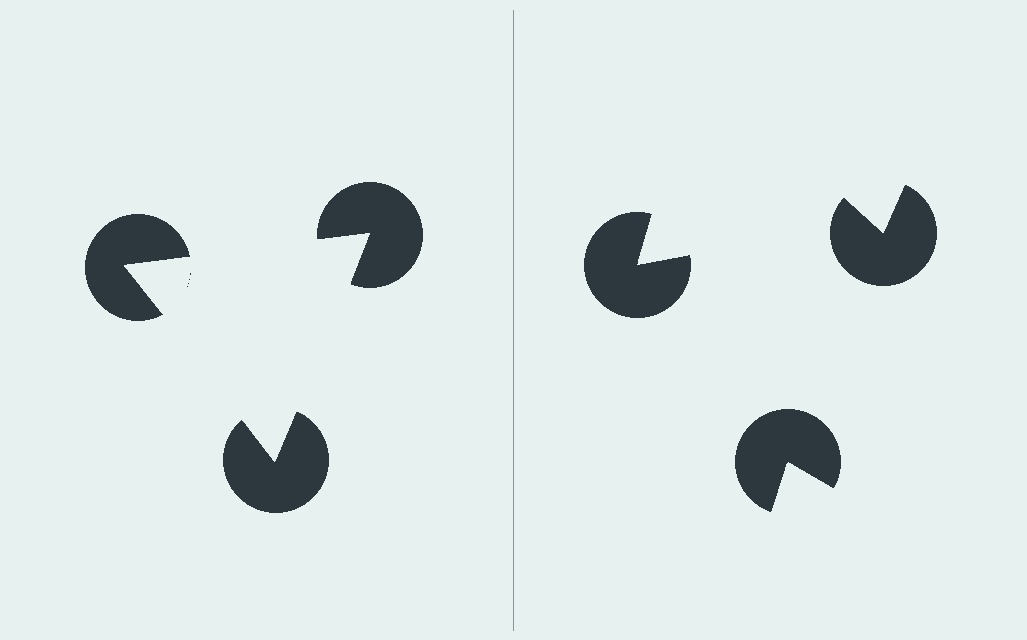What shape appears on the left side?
An illusory triangle.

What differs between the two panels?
The pac-man discs are positioned identically on both sides; only the wedge orientations differ. On the left they align to a triangle; on the right they are misaligned.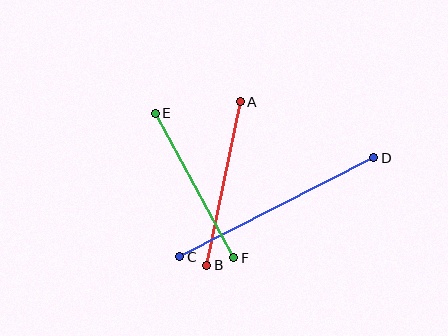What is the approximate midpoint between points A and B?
The midpoint is at approximately (224, 183) pixels.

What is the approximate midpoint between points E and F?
The midpoint is at approximately (194, 186) pixels.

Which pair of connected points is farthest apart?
Points C and D are farthest apart.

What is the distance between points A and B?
The distance is approximately 167 pixels.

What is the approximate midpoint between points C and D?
The midpoint is at approximately (277, 207) pixels.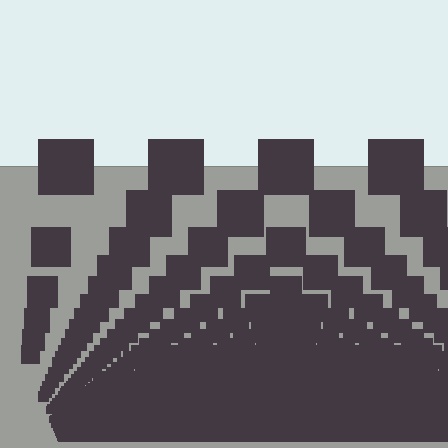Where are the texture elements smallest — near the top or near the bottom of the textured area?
Near the bottom.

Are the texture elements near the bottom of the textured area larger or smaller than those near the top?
Smaller. The gradient is inverted — elements near the bottom are smaller and denser.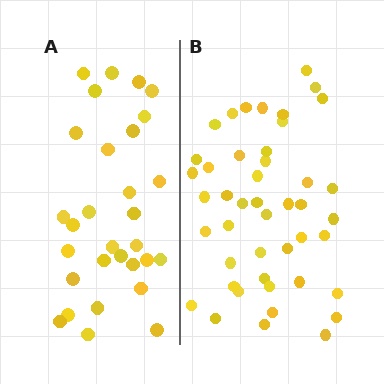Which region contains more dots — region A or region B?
Region B (the right region) has more dots.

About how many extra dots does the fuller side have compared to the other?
Region B has approximately 15 more dots than region A.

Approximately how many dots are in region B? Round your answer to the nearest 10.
About 40 dots. (The exact count is 45, which rounds to 40.)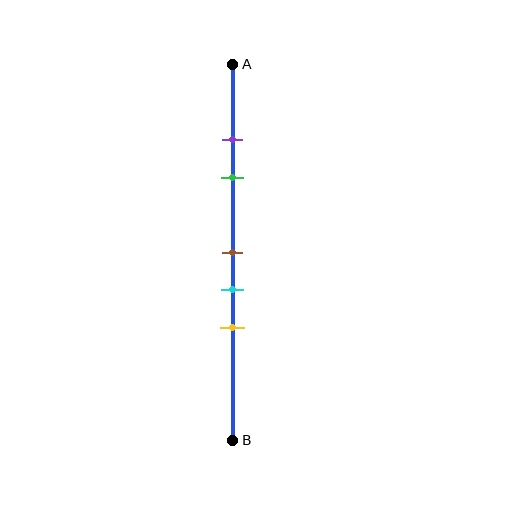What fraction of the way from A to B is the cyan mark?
The cyan mark is approximately 60% (0.6) of the way from A to B.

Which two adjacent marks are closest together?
The purple and green marks are the closest adjacent pair.